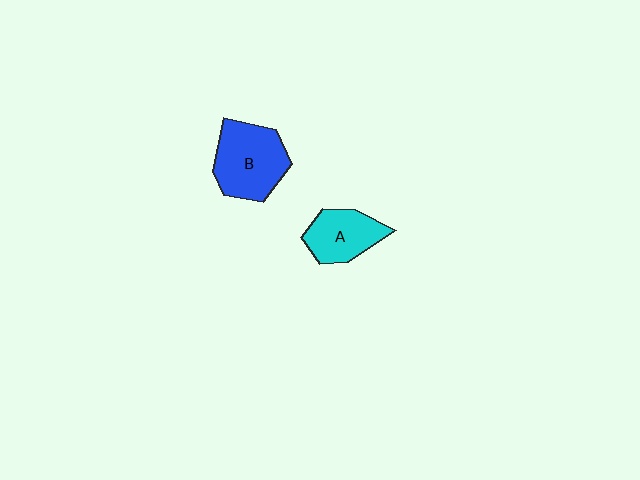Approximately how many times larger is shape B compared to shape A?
Approximately 1.4 times.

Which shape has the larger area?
Shape B (blue).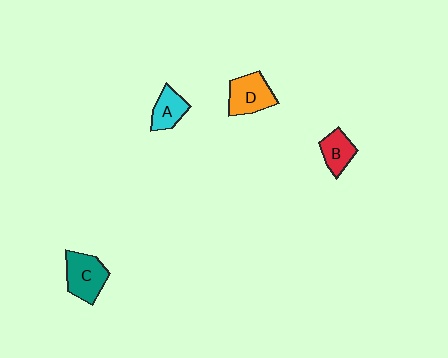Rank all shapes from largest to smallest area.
From largest to smallest: C (teal), D (orange), A (cyan), B (red).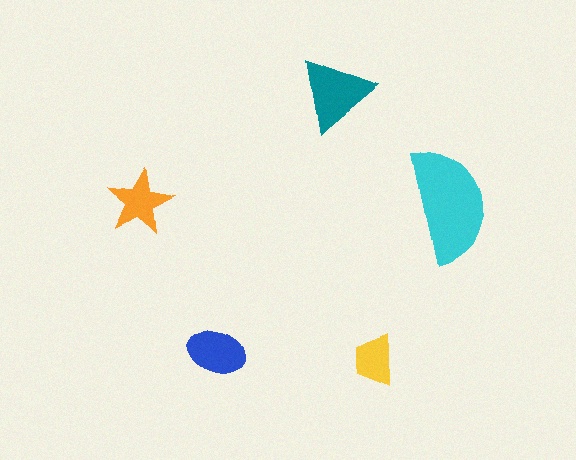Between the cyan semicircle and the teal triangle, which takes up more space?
The cyan semicircle.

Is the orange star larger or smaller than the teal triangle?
Smaller.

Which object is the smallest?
The yellow trapezoid.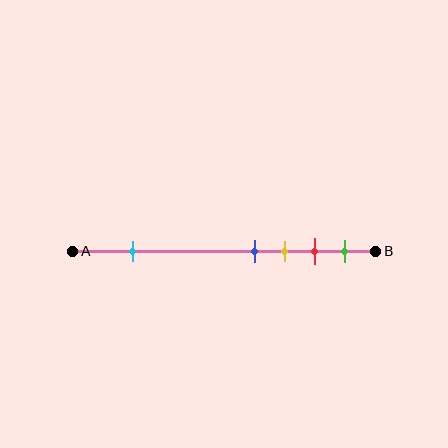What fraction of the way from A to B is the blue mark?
The blue mark is approximately 60% (0.6) of the way from A to B.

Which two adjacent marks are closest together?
The blue and yellow marks are the closest adjacent pair.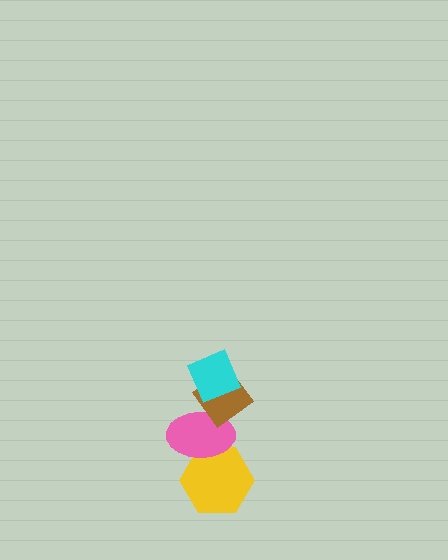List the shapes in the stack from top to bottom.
From top to bottom: the cyan diamond, the brown diamond, the pink ellipse, the yellow hexagon.